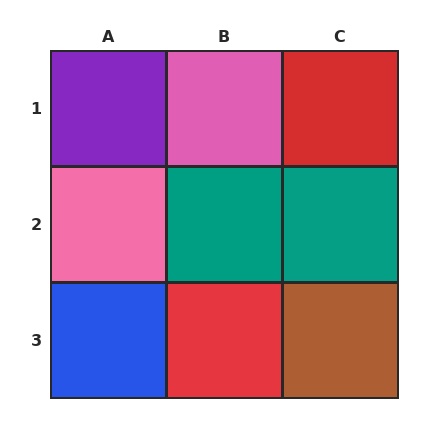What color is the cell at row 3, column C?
Brown.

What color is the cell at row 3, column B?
Red.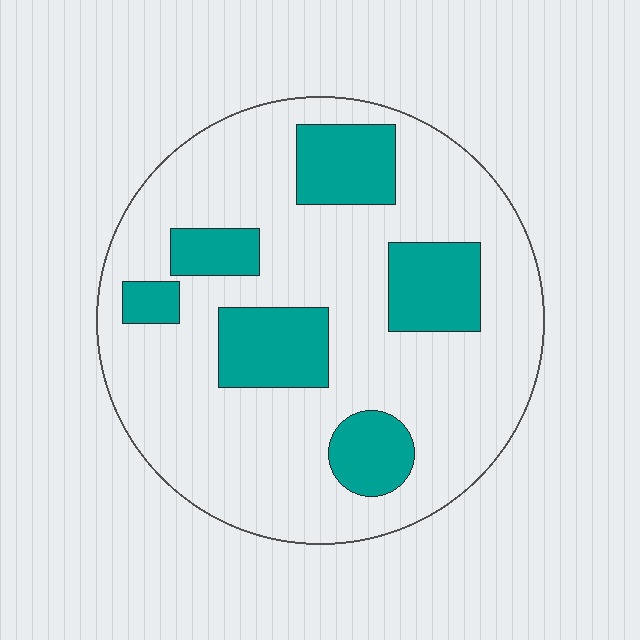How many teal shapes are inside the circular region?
6.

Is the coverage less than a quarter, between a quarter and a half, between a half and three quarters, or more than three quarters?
Less than a quarter.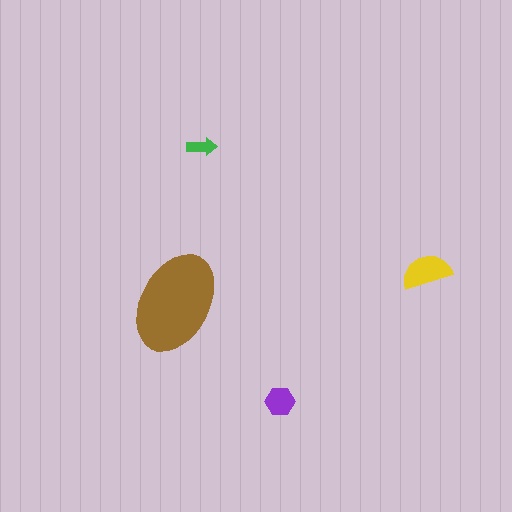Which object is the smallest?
The green arrow.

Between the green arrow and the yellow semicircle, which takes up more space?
The yellow semicircle.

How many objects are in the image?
There are 4 objects in the image.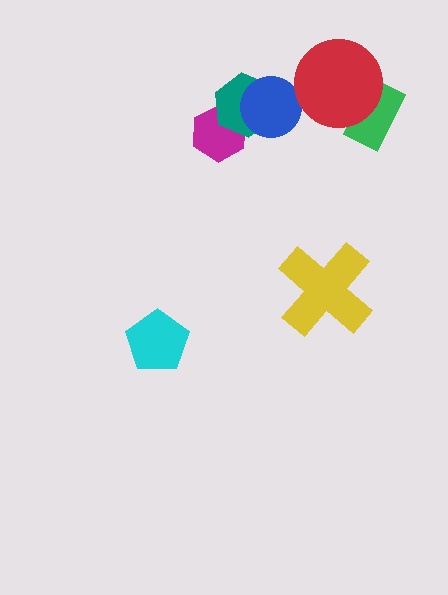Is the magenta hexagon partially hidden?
Yes, it is partially covered by another shape.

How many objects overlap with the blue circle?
1 object overlaps with the blue circle.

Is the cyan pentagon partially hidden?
No, no other shape covers it.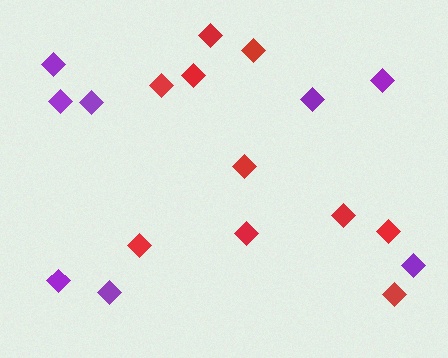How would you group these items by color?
There are 2 groups: one group of purple diamonds (8) and one group of red diamonds (10).